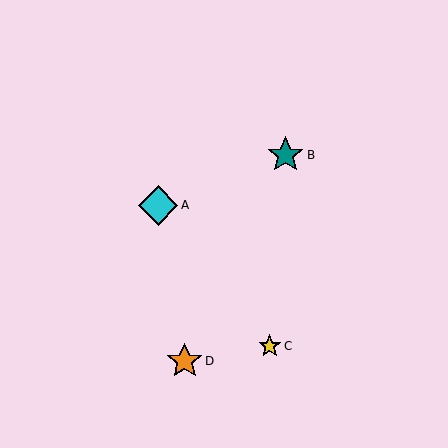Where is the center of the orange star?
The center of the orange star is at (185, 361).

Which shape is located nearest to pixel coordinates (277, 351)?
The yellow star (labeled C) at (270, 346) is nearest to that location.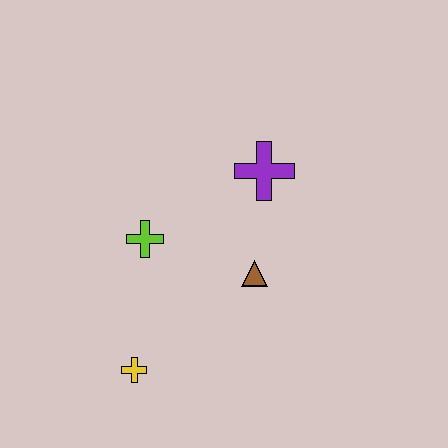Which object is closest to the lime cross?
The brown triangle is closest to the lime cross.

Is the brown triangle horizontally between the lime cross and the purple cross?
Yes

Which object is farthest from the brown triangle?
The yellow cross is farthest from the brown triangle.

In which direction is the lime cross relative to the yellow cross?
The lime cross is above the yellow cross.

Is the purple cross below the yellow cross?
No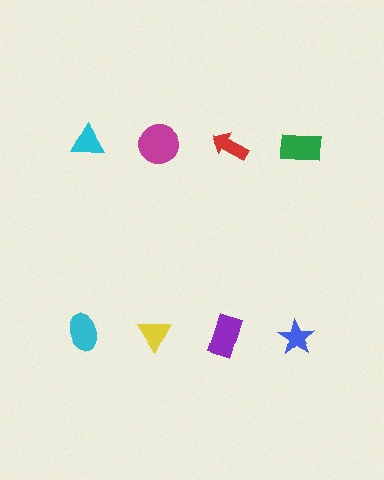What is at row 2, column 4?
A blue star.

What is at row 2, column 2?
A yellow triangle.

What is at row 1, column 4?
A green rectangle.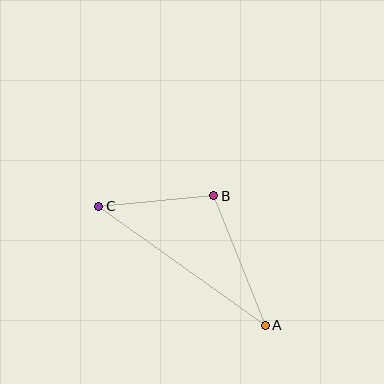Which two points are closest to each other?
Points B and C are closest to each other.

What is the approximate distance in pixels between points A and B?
The distance between A and B is approximately 140 pixels.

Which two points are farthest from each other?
Points A and C are farthest from each other.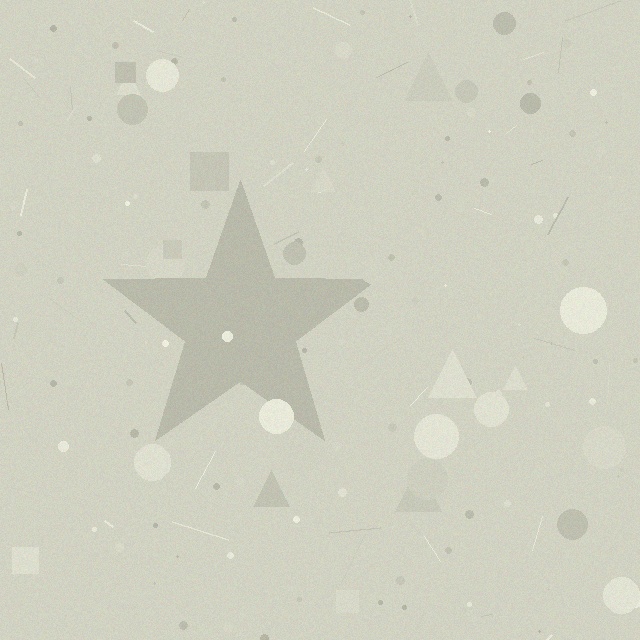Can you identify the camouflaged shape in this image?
The camouflaged shape is a star.